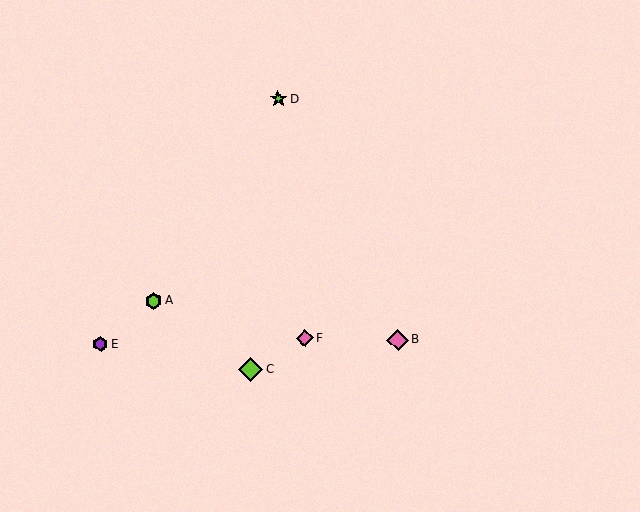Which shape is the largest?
The lime diamond (labeled C) is the largest.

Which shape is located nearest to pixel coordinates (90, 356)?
The purple hexagon (labeled E) at (100, 344) is nearest to that location.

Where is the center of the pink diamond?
The center of the pink diamond is at (398, 340).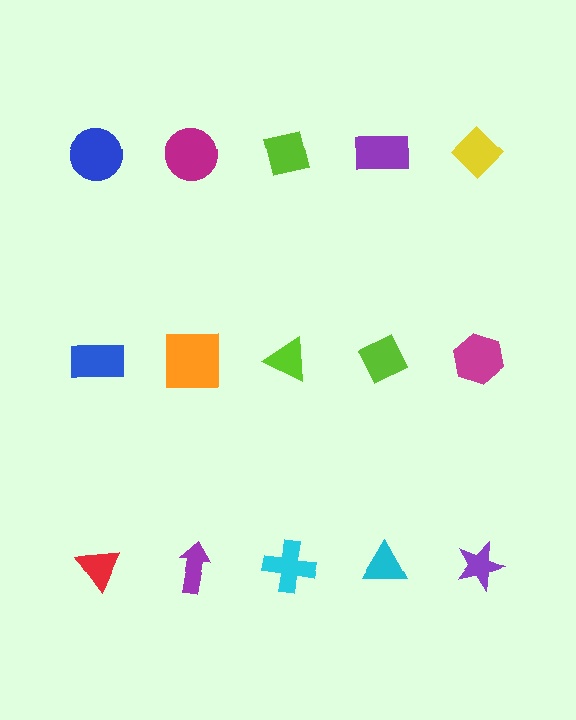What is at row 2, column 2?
An orange square.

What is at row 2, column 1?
A blue rectangle.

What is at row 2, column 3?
A lime triangle.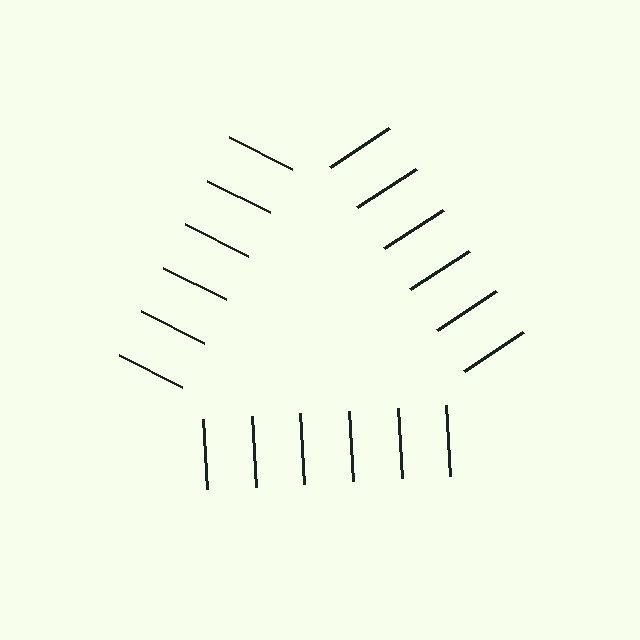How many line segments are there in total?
18 — 6 along each of the 3 edges.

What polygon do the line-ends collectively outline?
An illusory triangle — the line segments terminate on its edges but no continuous stroke is drawn.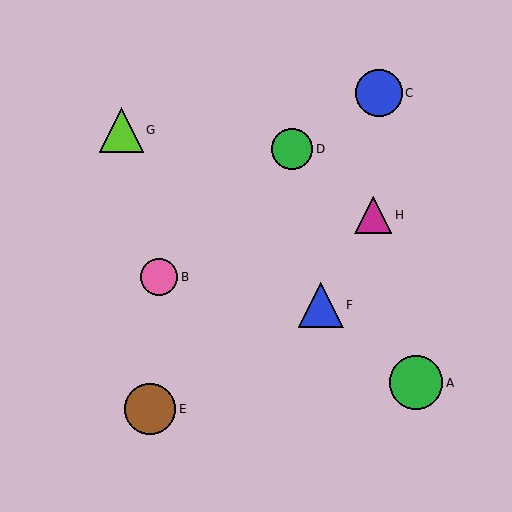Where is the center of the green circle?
The center of the green circle is at (416, 383).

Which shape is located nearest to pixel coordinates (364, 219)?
The magenta triangle (labeled H) at (373, 215) is nearest to that location.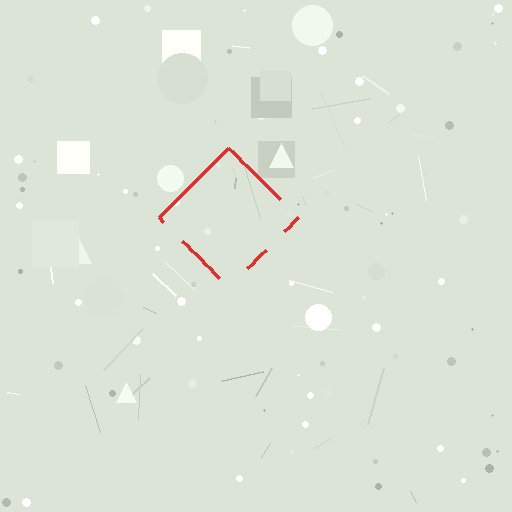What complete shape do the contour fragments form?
The contour fragments form a diamond.